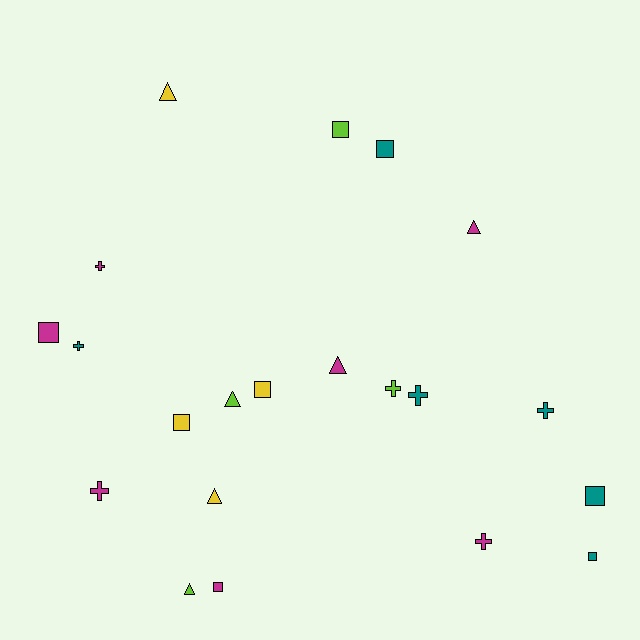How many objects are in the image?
There are 21 objects.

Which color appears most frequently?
Magenta, with 7 objects.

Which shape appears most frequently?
Square, with 8 objects.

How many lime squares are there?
There is 1 lime square.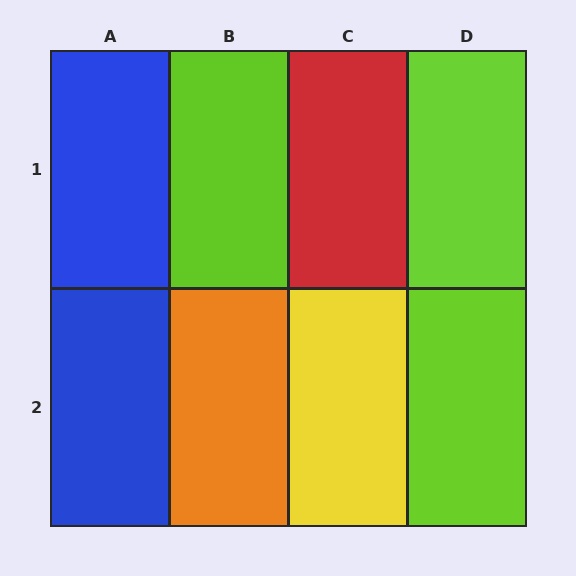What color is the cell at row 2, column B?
Orange.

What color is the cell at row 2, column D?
Lime.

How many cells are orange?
1 cell is orange.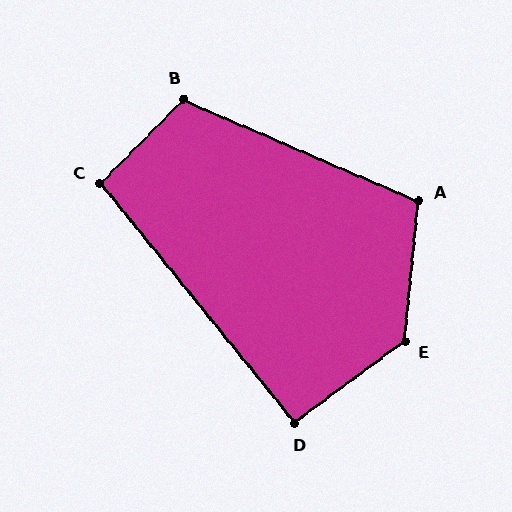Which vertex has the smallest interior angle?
D, at approximately 92 degrees.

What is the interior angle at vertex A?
Approximately 108 degrees (obtuse).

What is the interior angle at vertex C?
Approximately 96 degrees (obtuse).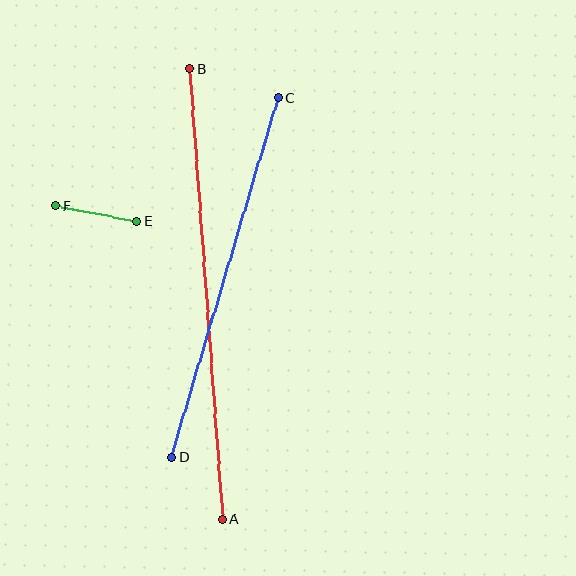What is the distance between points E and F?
The distance is approximately 83 pixels.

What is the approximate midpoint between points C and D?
The midpoint is at approximately (225, 277) pixels.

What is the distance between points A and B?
The distance is approximately 451 pixels.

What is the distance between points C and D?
The distance is approximately 375 pixels.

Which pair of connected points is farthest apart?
Points A and B are farthest apart.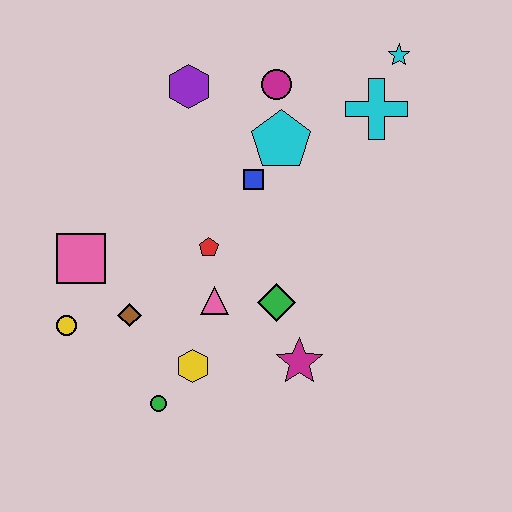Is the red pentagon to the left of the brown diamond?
No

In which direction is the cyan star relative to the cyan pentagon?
The cyan star is to the right of the cyan pentagon.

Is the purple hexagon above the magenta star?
Yes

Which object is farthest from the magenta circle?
The green circle is farthest from the magenta circle.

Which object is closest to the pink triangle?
The red pentagon is closest to the pink triangle.